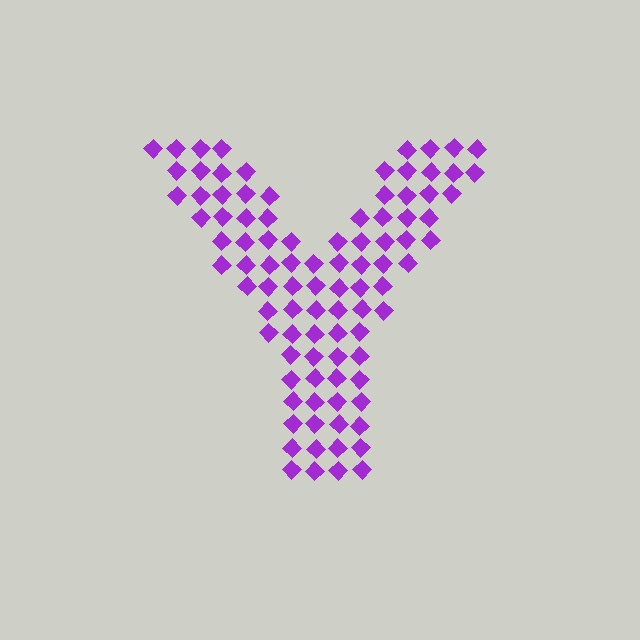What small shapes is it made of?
It is made of small diamonds.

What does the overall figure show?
The overall figure shows the letter Y.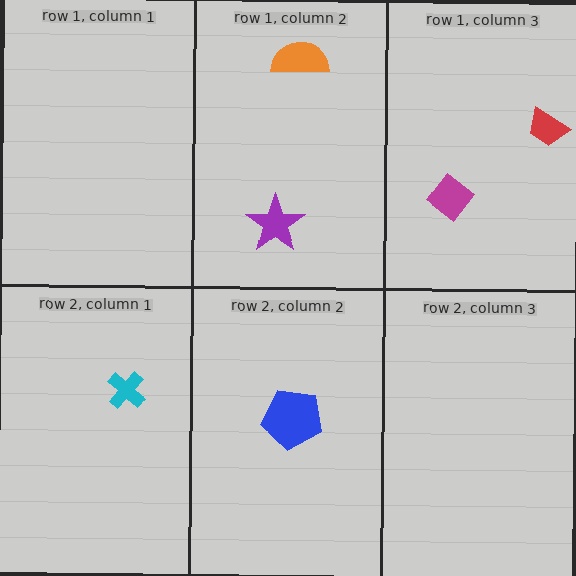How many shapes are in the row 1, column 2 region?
2.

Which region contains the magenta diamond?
The row 1, column 3 region.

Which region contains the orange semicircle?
The row 1, column 2 region.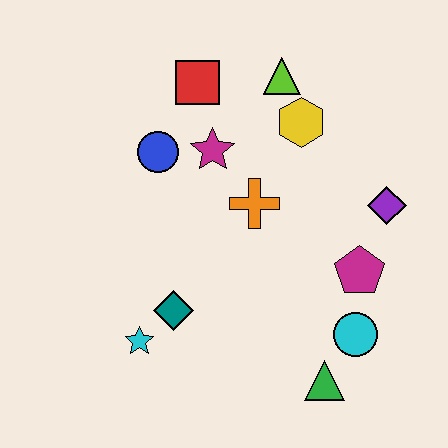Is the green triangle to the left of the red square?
No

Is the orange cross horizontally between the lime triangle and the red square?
Yes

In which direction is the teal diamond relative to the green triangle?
The teal diamond is to the left of the green triangle.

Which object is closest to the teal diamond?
The cyan star is closest to the teal diamond.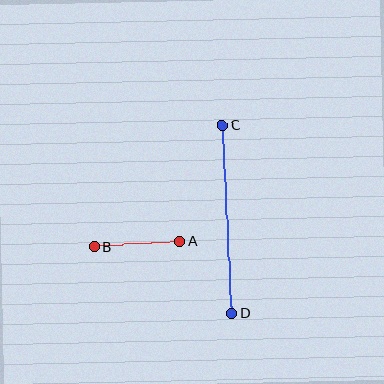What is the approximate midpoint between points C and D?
The midpoint is at approximately (227, 219) pixels.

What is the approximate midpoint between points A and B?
The midpoint is at approximately (137, 244) pixels.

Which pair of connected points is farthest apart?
Points C and D are farthest apart.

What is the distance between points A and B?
The distance is approximately 86 pixels.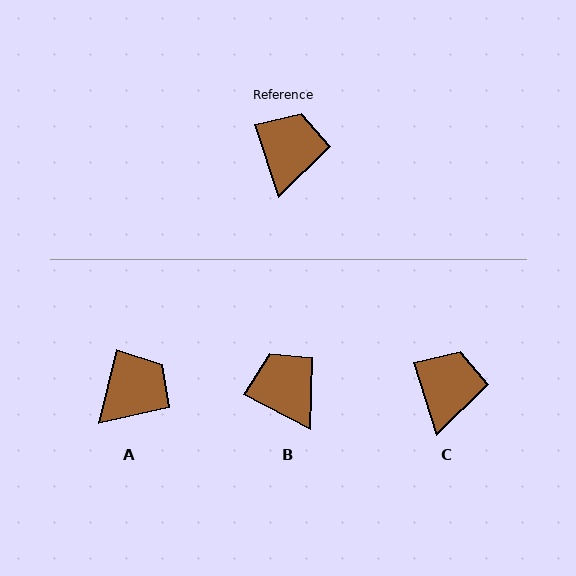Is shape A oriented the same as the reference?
No, it is off by about 32 degrees.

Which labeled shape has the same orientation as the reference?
C.